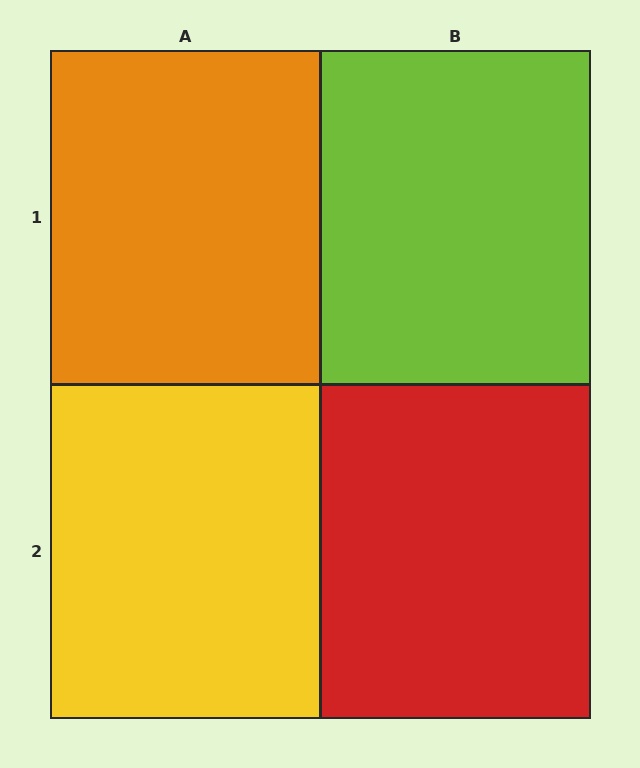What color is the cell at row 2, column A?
Yellow.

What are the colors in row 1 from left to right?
Orange, lime.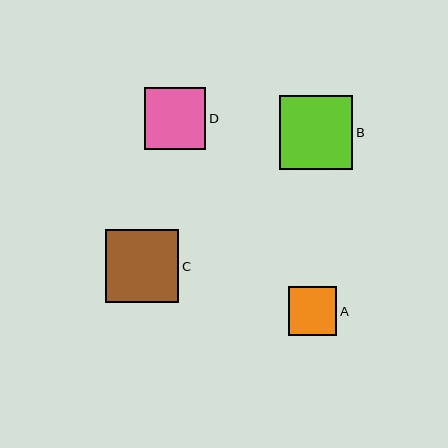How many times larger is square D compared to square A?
Square D is approximately 1.3 times the size of square A.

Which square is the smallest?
Square A is the smallest with a size of approximately 49 pixels.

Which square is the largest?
Square B is the largest with a size of approximately 74 pixels.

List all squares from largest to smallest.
From largest to smallest: B, C, D, A.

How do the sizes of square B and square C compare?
Square B and square C are approximately the same size.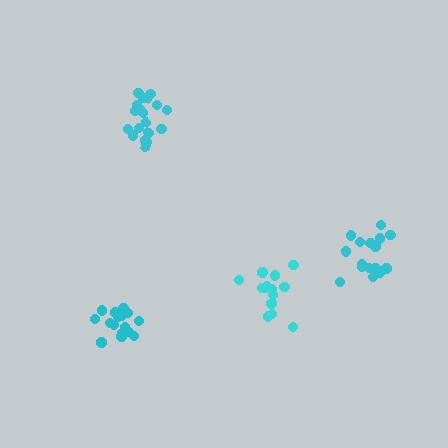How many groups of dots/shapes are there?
There are 4 groups.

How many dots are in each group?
Group 1: 17 dots, Group 2: 15 dots, Group 3: 19 dots, Group 4: 16 dots (67 total).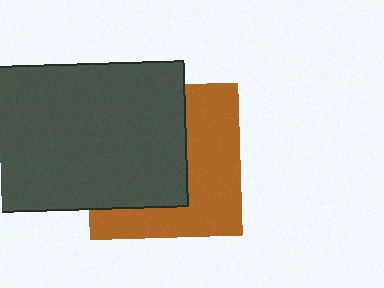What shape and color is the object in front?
The object in front is a dark gray rectangle.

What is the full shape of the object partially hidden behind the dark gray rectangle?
The partially hidden object is a brown square.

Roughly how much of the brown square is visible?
About half of it is visible (roughly 47%).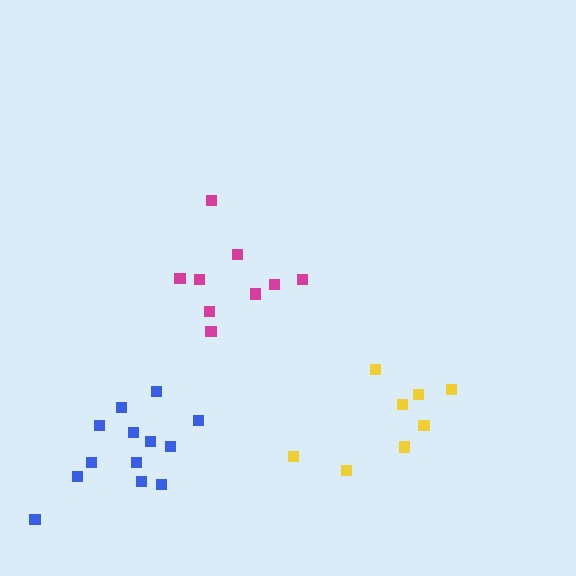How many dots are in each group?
Group 1: 13 dots, Group 2: 9 dots, Group 3: 8 dots (30 total).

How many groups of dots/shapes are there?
There are 3 groups.